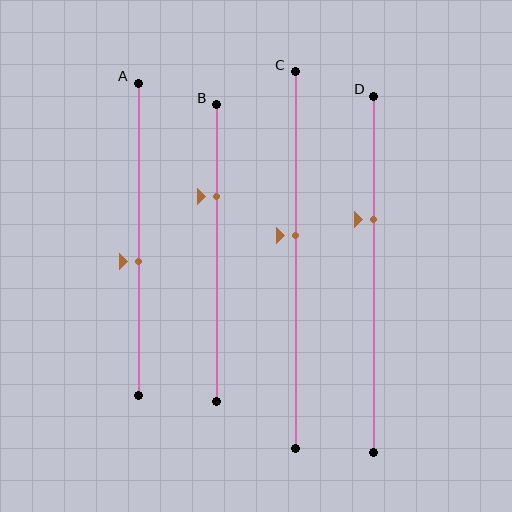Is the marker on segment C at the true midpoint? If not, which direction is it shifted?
No, the marker on segment C is shifted upward by about 7% of the segment length.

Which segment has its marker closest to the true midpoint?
Segment C has its marker closest to the true midpoint.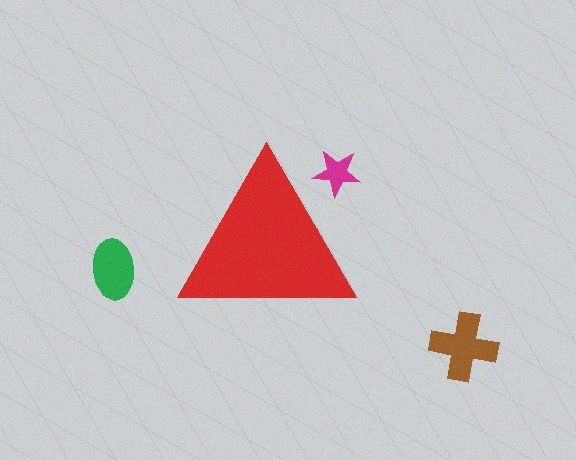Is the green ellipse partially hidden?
No, the green ellipse is fully visible.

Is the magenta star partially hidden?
Yes, the magenta star is partially hidden behind the red triangle.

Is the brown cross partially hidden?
No, the brown cross is fully visible.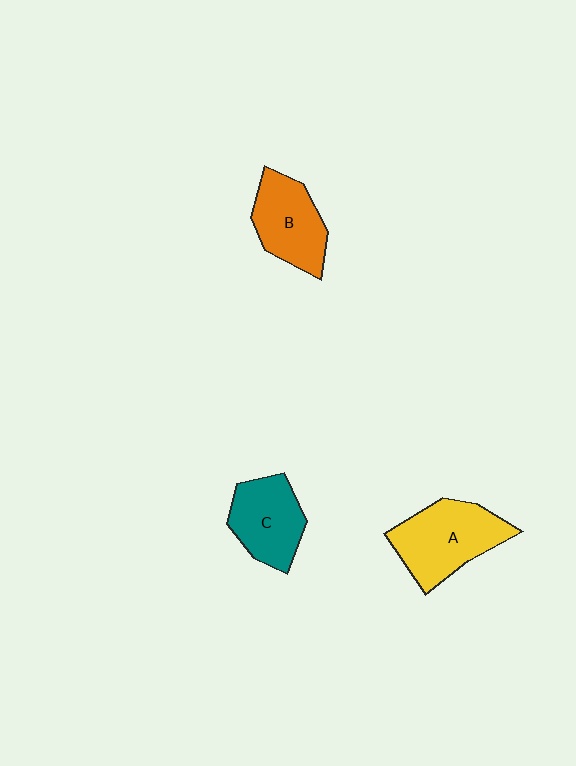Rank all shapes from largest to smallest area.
From largest to smallest: A (yellow), B (orange), C (teal).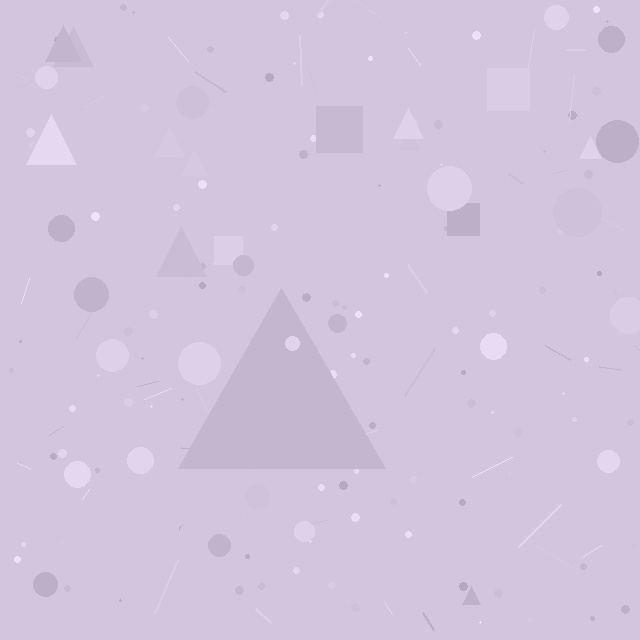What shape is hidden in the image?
A triangle is hidden in the image.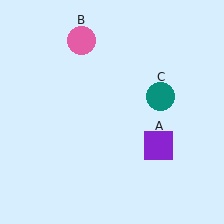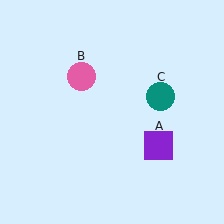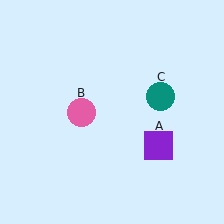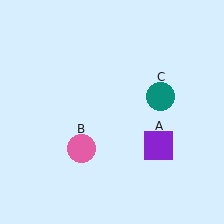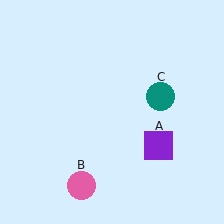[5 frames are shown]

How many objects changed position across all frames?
1 object changed position: pink circle (object B).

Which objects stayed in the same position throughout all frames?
Purple square (object A) and teal circle (object C) remained stationary.